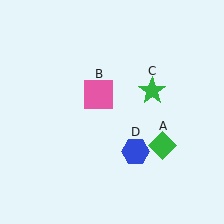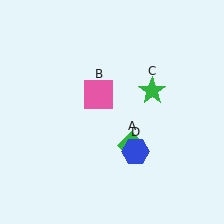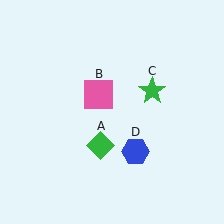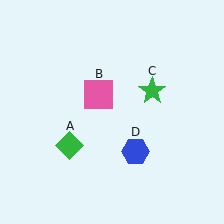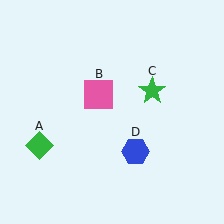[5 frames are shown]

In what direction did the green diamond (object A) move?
The green diamond (object A) moved left.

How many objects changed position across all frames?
1 object changed position: green diamond (object A).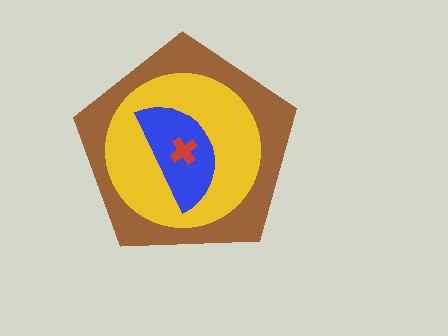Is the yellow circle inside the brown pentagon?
Yes.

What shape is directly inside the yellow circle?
The blue semicircle.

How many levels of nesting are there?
4.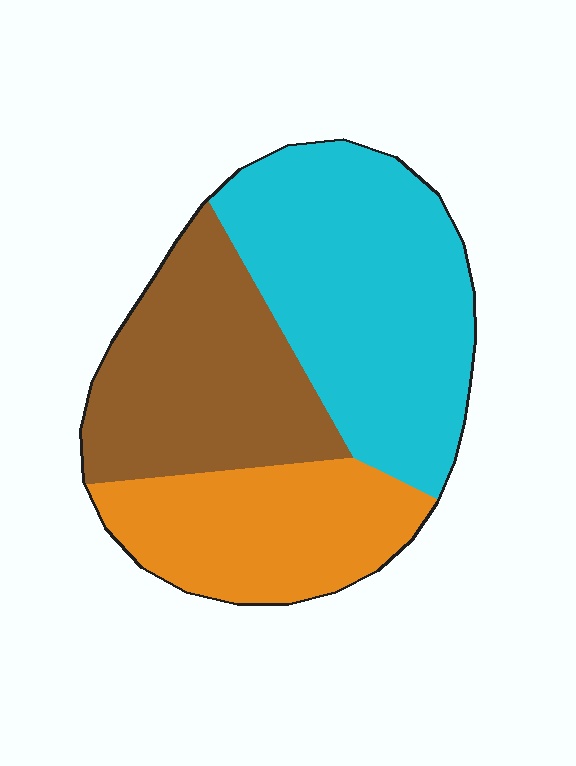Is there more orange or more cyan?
Cyan.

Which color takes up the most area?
Cyan, at roughly 45%.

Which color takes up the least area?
Orange, at roughly 25%.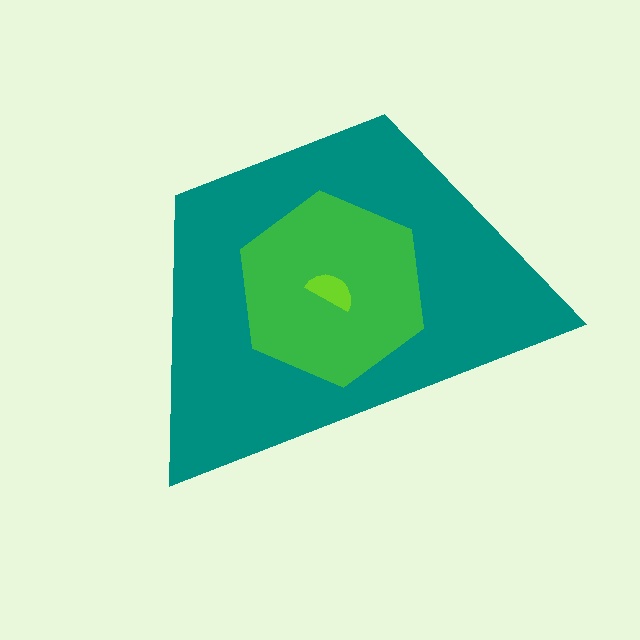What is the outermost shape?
The teal trapezoid.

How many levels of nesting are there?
3.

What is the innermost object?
The lime semicircle.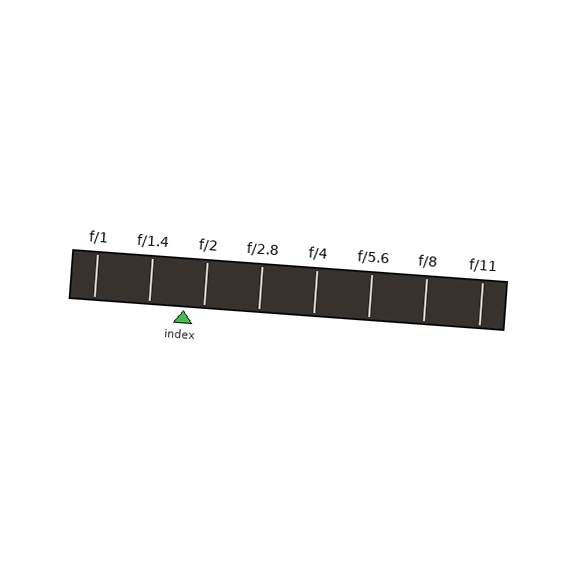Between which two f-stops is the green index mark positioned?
The index mark is between f/1.4 and f/2.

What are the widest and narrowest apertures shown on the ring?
The widest aperture shown is f/1 and the narrowest is f/11.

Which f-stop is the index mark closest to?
The index mark is closest to f/2.